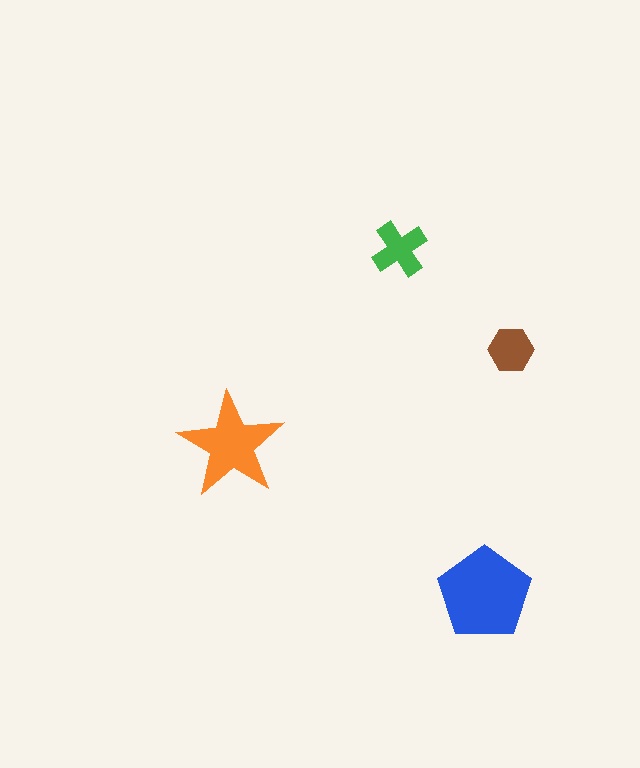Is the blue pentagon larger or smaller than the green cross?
Larger.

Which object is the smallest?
The brown hexagon.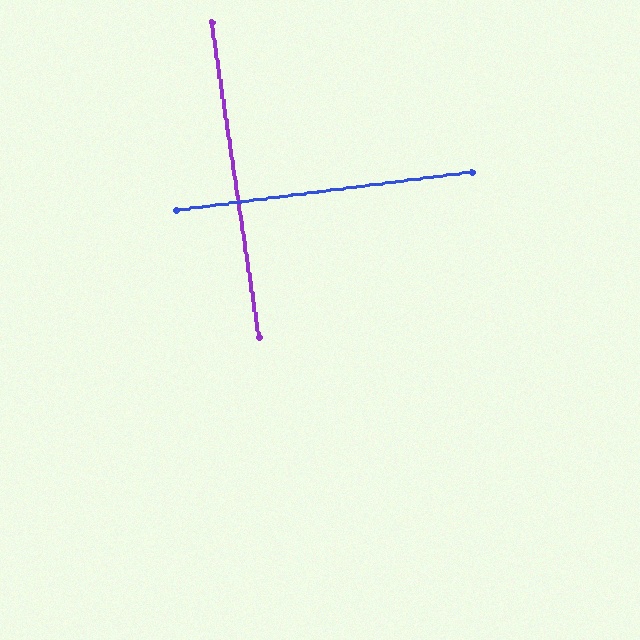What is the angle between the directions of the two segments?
Approximately 89 degrees.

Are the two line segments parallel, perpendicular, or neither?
Perpendicular — they meet at approximately 89°.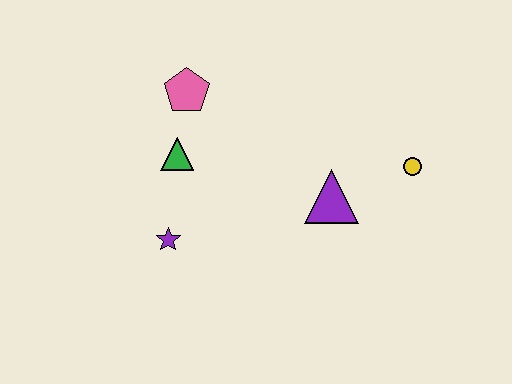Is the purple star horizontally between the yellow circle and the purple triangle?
No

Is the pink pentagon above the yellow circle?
Yes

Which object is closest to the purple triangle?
The yellow circle is closest to the purple triangle.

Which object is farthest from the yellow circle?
The purple star is farthest from the yellow circle.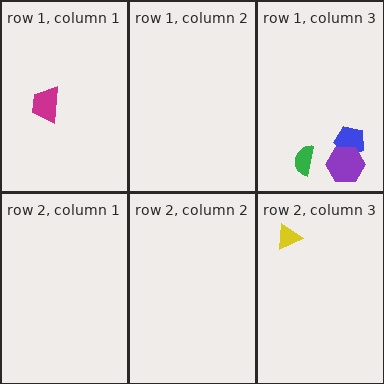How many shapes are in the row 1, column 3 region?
3.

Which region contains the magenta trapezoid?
The row 1, column 1 region.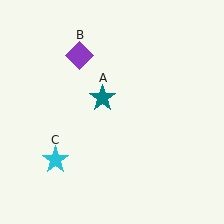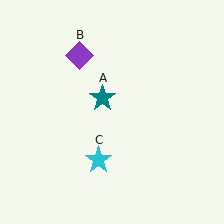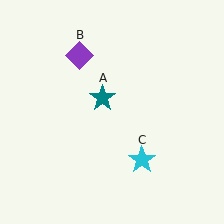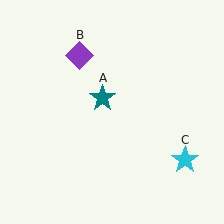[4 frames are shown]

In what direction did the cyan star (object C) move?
The cyan star (object C) moved right.